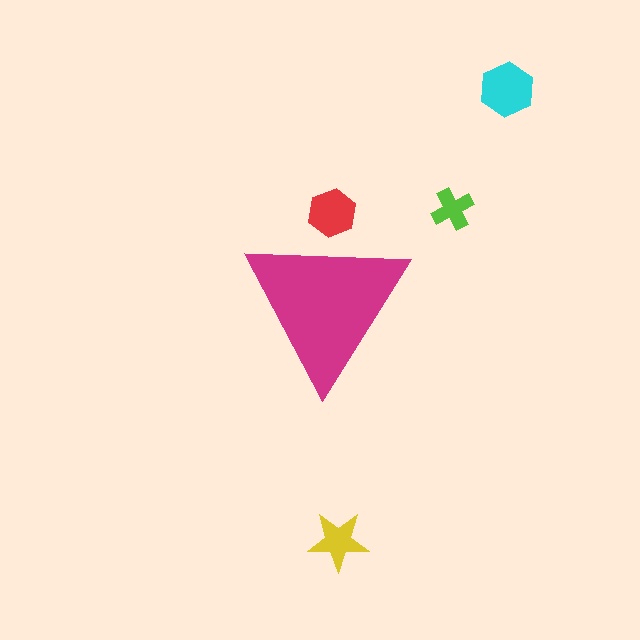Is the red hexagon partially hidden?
Yes, the red hexagon is partially hidden behind the magenta triangle.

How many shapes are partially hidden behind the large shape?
1 shape is partially hidden.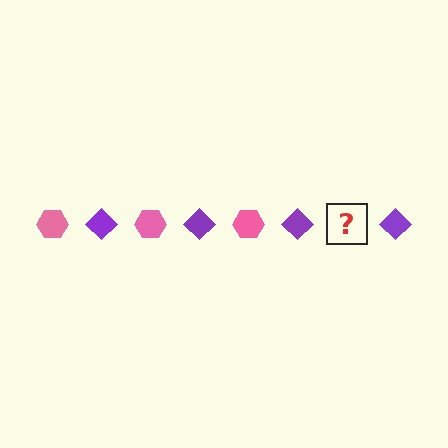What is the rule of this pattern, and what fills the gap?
The rule is that the pattern alternates between pink hexagon and purple diamond. The gap should be filled with a pink hexagon.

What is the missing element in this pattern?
The missing element is a pink hexagon.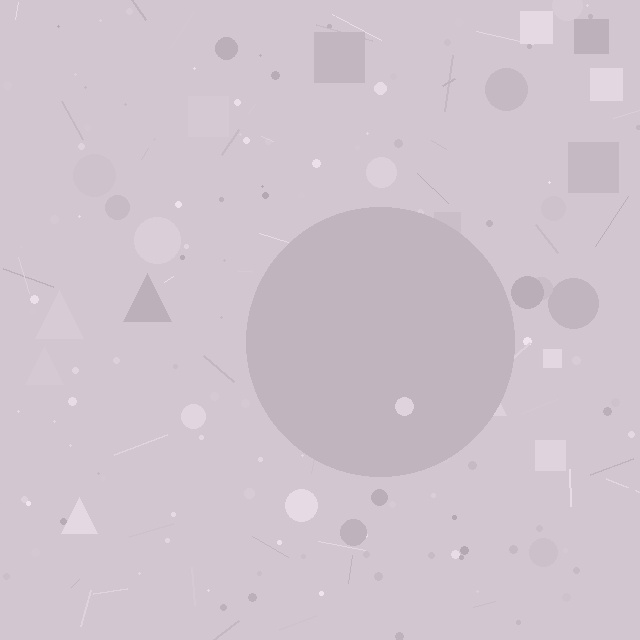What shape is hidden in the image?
A circle is hidden in the image.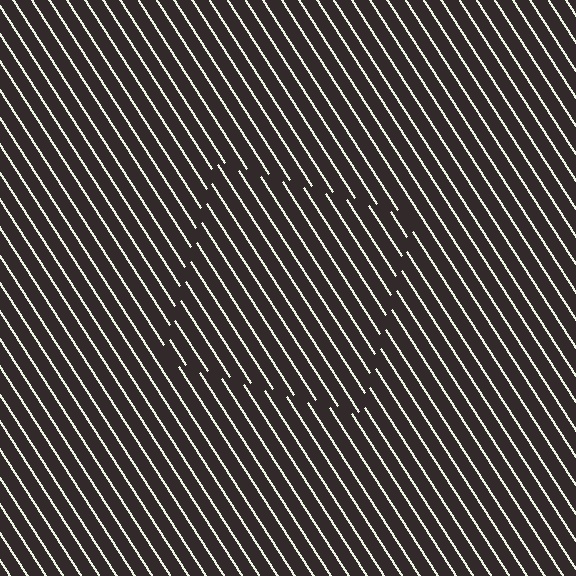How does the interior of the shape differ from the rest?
The interior of the shape contains the same grating, shifted by half a period — the contour is defined by the phase discontinuity where line-ends from the inner and outer gratings abut.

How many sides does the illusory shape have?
4 sides — the line-ends trace a square.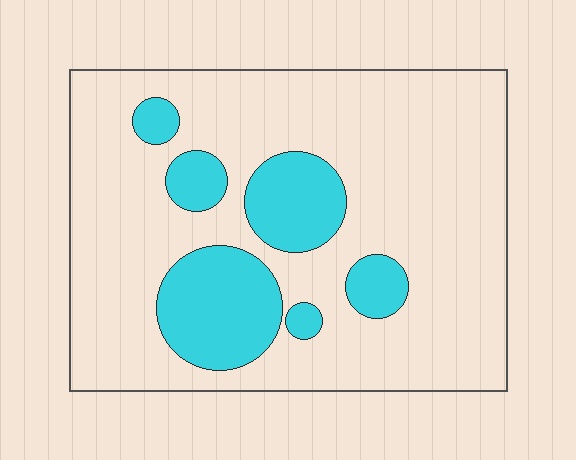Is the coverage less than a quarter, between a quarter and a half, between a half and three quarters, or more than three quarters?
Less than a quarter.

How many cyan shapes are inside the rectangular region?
6.